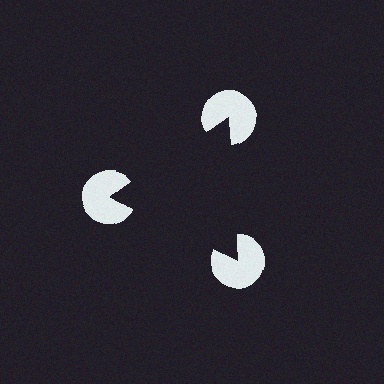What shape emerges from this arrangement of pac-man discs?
An illusory triangle — its edges are inferred from the aligned wedge cuts in the pac-man discs, not physically drawn.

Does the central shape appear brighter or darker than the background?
It typically appears slightly darker than the background, even though no actual brightness change is drawn.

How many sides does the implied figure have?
3 sides.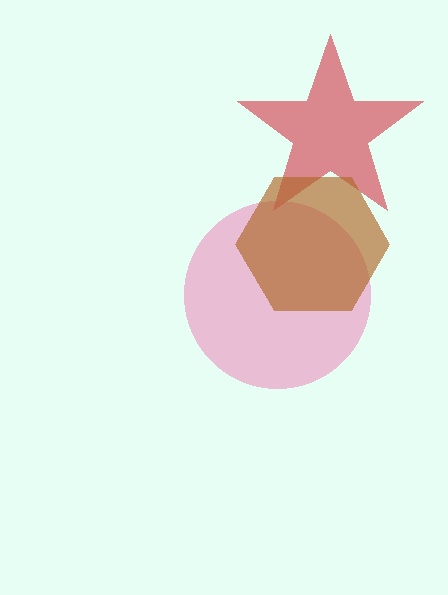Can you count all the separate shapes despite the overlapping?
Yes, there are 3 separate shapes.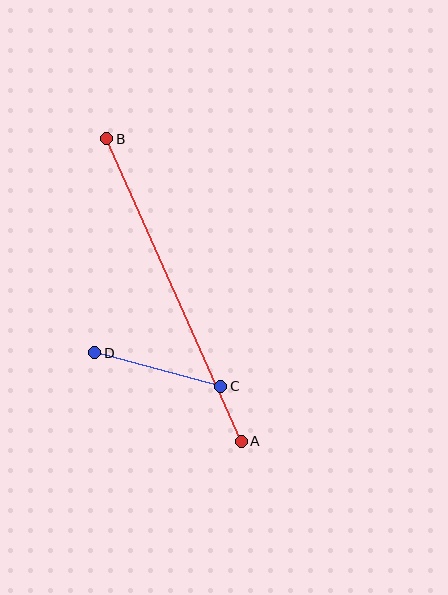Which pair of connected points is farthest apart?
Points A and B are farthest apart.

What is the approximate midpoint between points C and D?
The midpoint is at approximately (158, 370) pixels.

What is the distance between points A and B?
The distance is approximately 331 pixels.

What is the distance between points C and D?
The distance is approximately 130 pixels.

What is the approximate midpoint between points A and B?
The midpoint is at approximately (174, 290) pixels.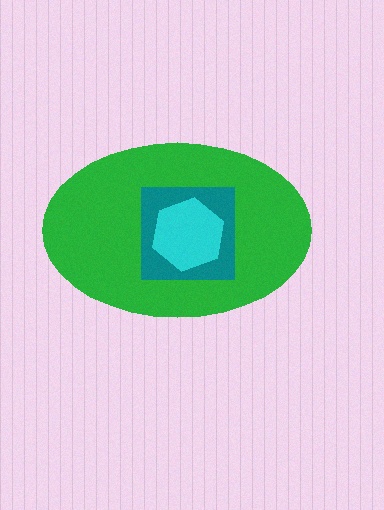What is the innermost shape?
The cyan hexagon.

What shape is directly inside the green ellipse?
The teal square.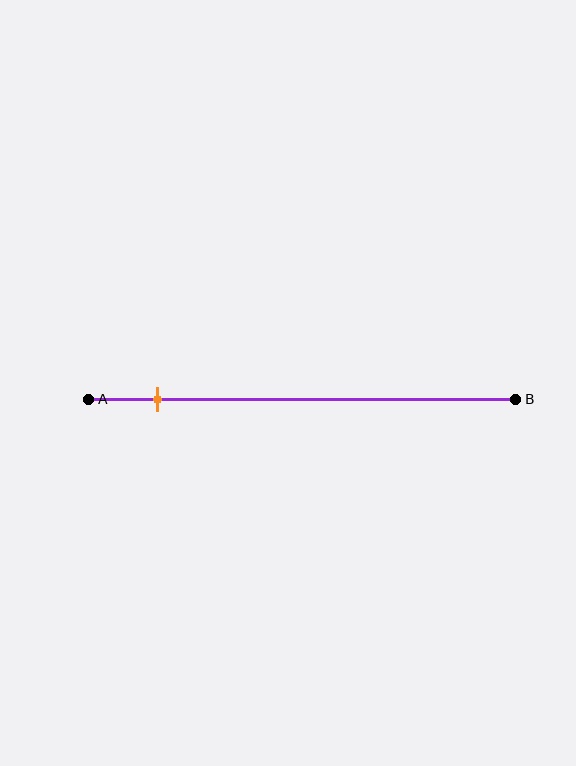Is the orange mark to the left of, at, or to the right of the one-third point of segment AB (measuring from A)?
The orange mark is to the left of the one-third point of segment AB.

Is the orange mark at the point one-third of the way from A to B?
No, the mark is at about 15% from A, not at the 33% one-third point.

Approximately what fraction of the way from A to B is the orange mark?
The orange mark is approximately 15% of the way from A to B.